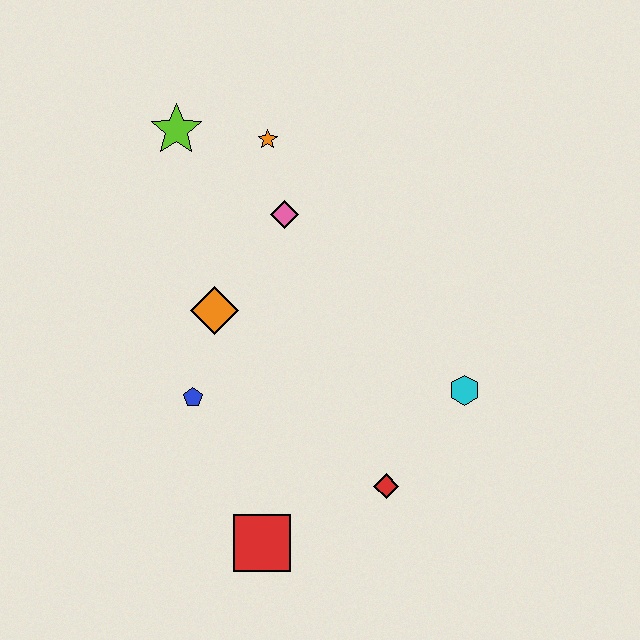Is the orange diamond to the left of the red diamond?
Yes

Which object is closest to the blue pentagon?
The orange diamond is closest to the blue pentagon.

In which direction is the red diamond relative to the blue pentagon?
The red diamond is to the right of the blue pentagon.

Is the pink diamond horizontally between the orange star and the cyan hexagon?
Yes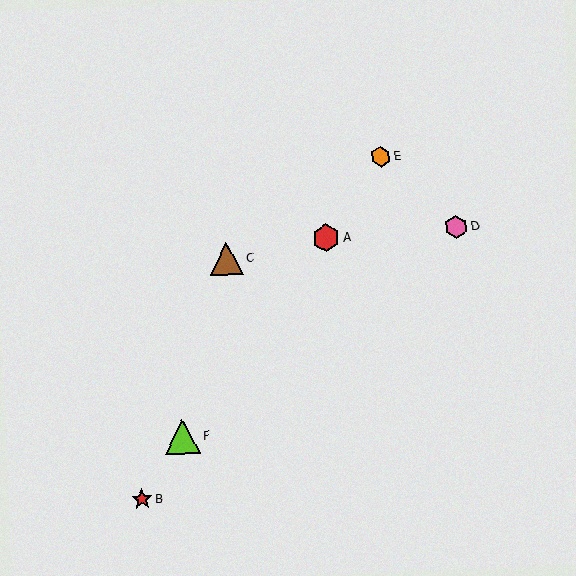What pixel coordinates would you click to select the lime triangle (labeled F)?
Click at (182, 436) to select the lime triangle F.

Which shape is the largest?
The lime triangle (labeled F) is the largest.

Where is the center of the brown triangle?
The center of the brown triangle is at (226, 258).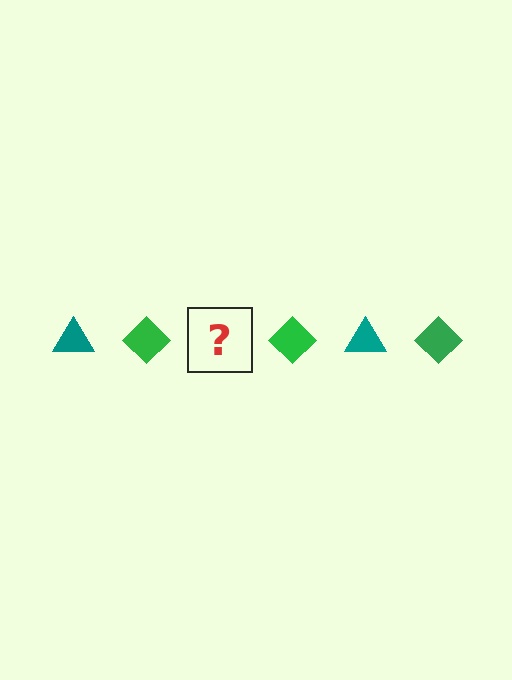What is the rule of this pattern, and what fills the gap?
The rule is that the pattern alternates between teal triangle and green diamond. The gap should be filled with a teal triangle.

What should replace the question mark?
The question mark should be replaced with a teal triangle.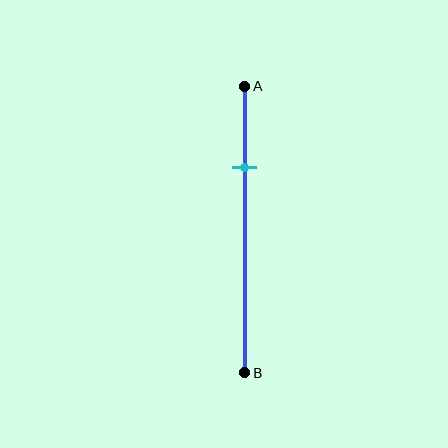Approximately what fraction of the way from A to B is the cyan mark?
The cyan mark is approximately 30% of the way from A to B.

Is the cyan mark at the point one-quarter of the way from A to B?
No, the mark is at about 30% from A, not at the 25% one-quarter point.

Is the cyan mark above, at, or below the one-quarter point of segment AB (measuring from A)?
The cyan mark is below the one-quarter point of segment AB.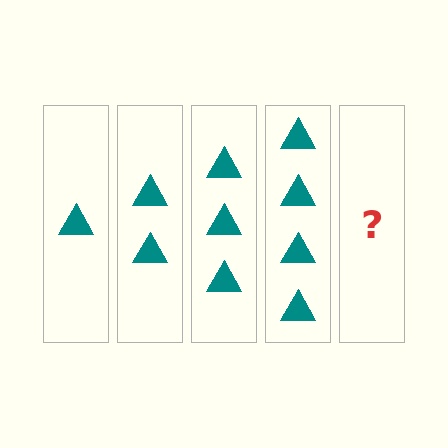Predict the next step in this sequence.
The next step is 5 triangles.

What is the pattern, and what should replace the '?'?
The pattern is that each step adds one more triangle. The '?' should be 5 triangles.